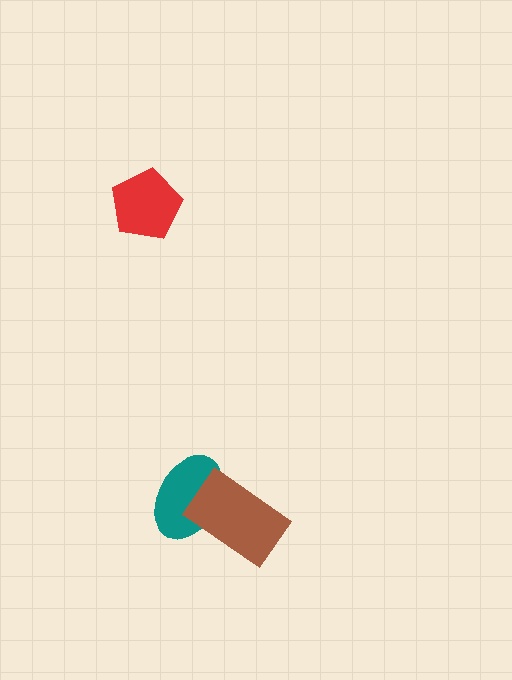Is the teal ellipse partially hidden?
Yes, it is partially covered by another shape.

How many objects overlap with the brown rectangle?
1 object overlaps with the brown rectangle.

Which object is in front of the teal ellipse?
The brown rectangle is in front of the teal ellipse.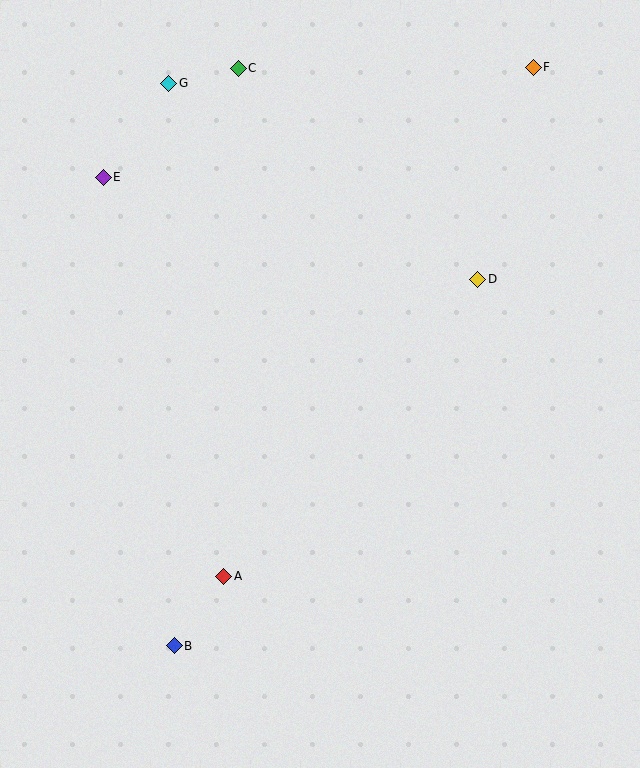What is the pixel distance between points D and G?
The distance between D and G is 366 pixels.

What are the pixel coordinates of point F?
Point F is at (533, 67).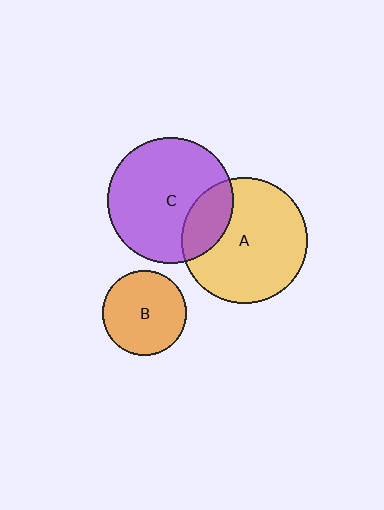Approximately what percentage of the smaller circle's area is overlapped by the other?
Approximately 20%.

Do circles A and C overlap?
Yes.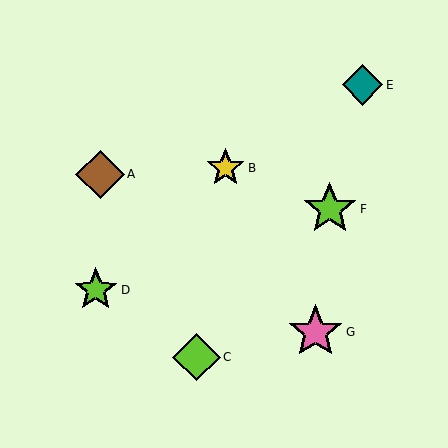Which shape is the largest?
The pink star (labeled G) is the largest.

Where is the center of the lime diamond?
The center of the lime diamond is at (196, 357).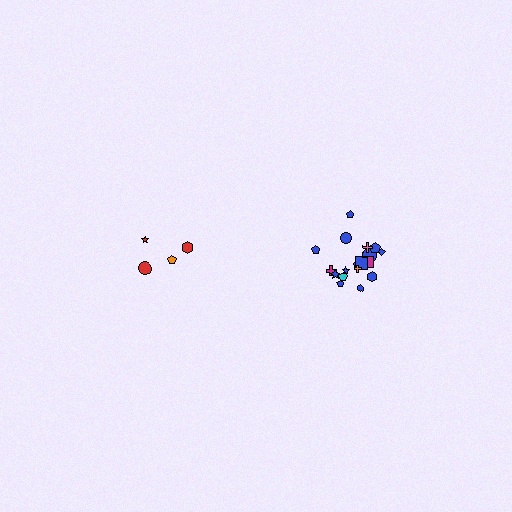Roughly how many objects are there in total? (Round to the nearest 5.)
Roughly 20 objects in total.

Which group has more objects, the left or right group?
The right group.